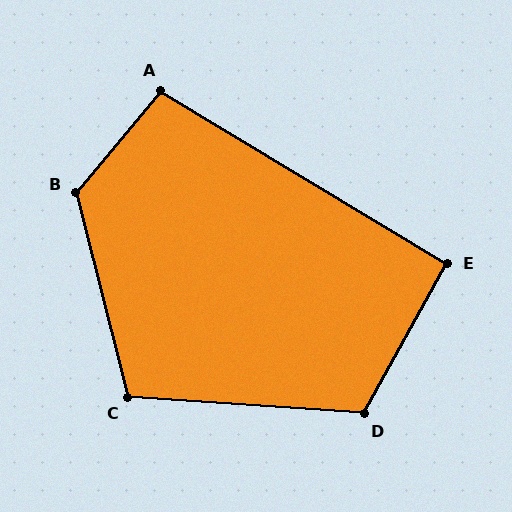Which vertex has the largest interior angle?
B, at approximately 126 degrees.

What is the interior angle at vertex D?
Approximately 115 degrees (obtuse).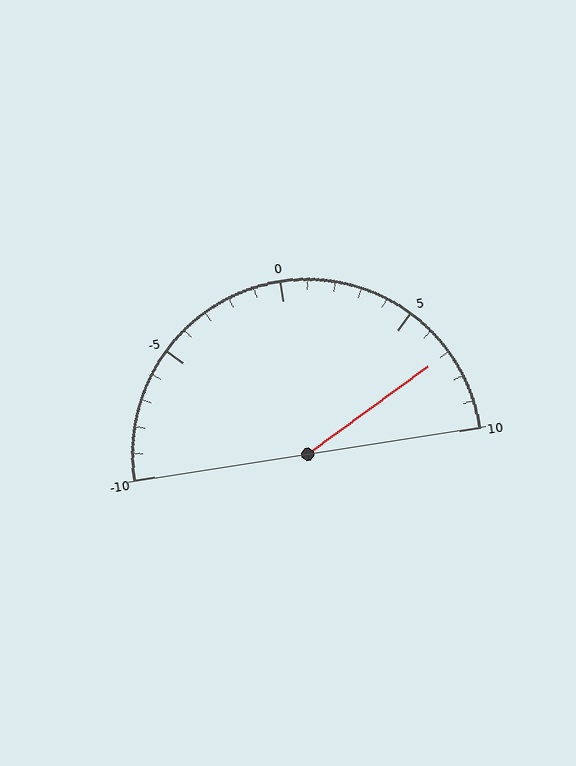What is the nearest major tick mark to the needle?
The nearest major tick mark is 5.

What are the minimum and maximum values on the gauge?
The gauge ranges from -10 to 10.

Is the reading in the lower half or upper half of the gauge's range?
The reading is in the upper half of the range (-10 to 10).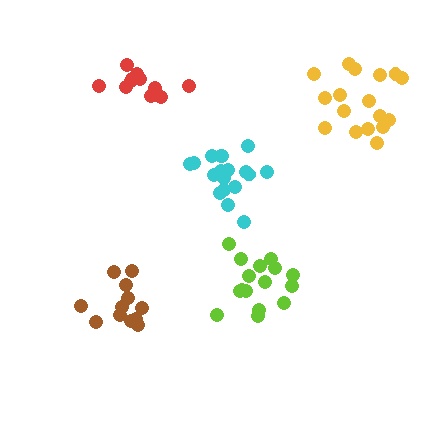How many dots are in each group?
Group 1: 16 dots, Group 2: 12 dots, Group 3: 18 dots, Group 4: 12 dots, Group 5: 17 dots (75 total).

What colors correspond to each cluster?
The clusters are colored: lime, brown, cyan, red, yellow.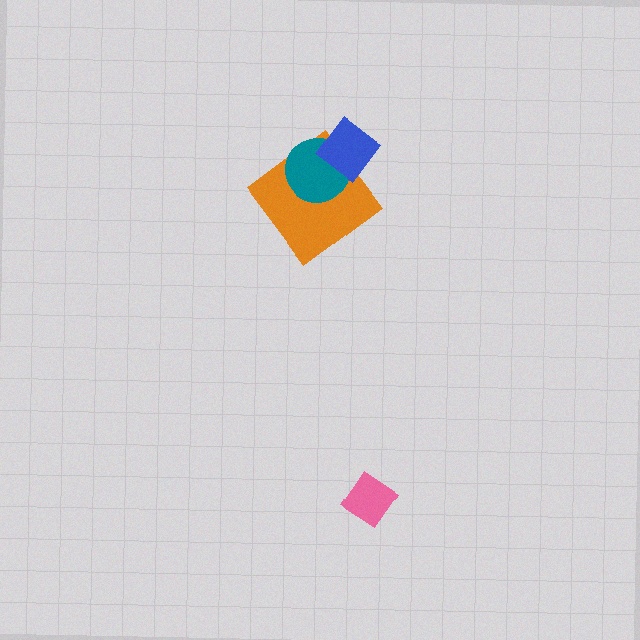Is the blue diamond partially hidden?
No, no other shape covers it.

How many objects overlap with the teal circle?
2 objects overlap with the teal circle.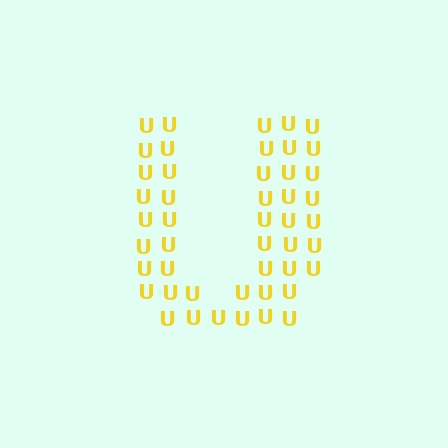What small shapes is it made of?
It is made of small letter U's.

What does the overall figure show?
The overall figure shows the letter U.